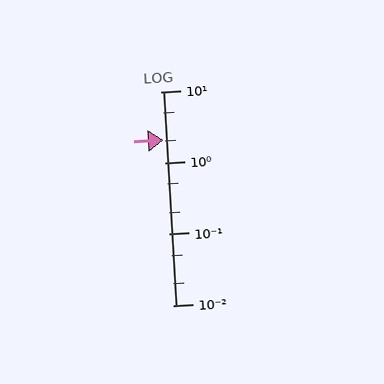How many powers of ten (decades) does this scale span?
The scale spans 3 decades, from 0.01 to 10.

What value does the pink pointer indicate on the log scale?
The pointer indicates approximately 2.1.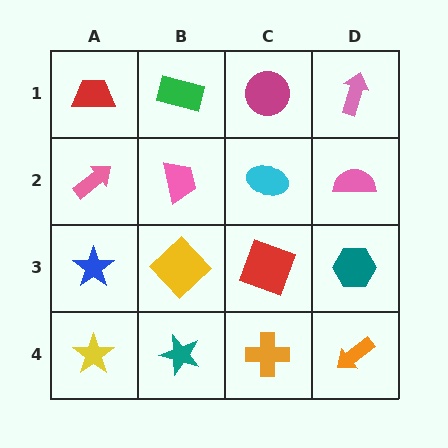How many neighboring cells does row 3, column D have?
3.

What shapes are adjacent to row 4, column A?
A blue star (row 3, column A), a teal star (row 4, column B).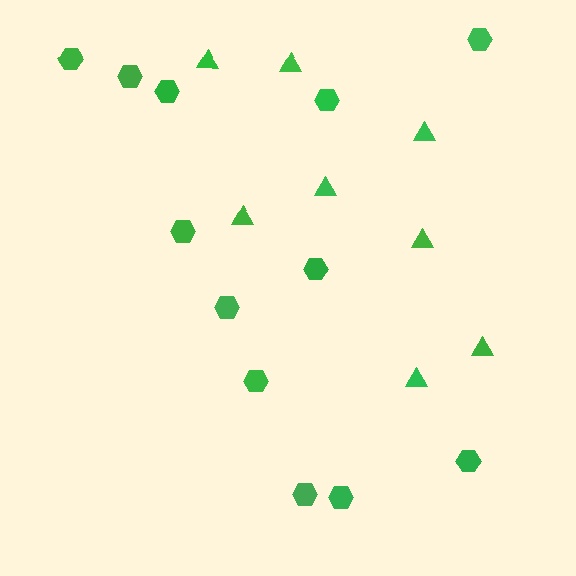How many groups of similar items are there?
There are 2 groups: one group of triangles (8) and one group of hexagons (12).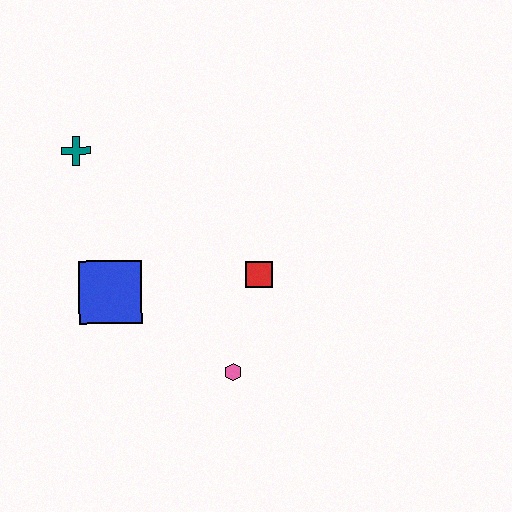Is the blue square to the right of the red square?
No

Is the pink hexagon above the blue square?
No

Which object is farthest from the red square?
The teal cross is farthest from the red square.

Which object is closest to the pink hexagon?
The red square is closest to the pink hexagon.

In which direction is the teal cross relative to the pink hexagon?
The teal cross is above the pink hexagon.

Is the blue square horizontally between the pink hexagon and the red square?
No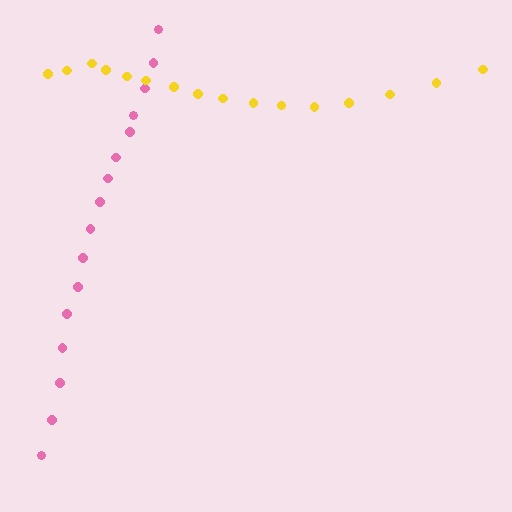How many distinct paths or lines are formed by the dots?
There are 2 distinct paths.